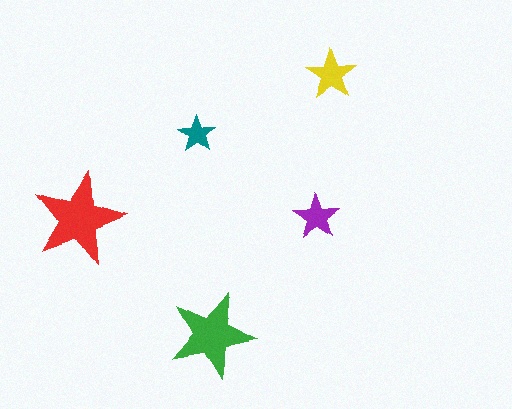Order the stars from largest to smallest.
the red one, the green one, the yellow one, the purple one, the teal one.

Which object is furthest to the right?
The yellow star is rightmost.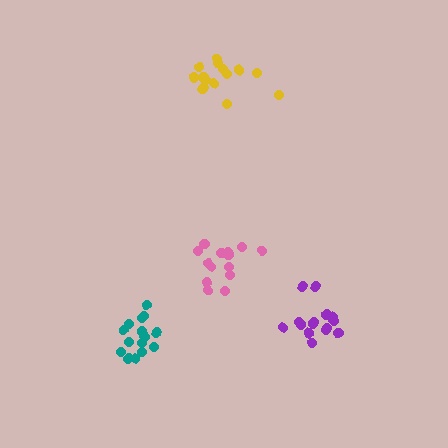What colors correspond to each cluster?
The clusters are colored: pink, purple, yellow, teal.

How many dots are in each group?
Group 1: 14 dots, Group 2: 15 dots, Group 3: 14 dots, Group 4: 16 dots (59 total).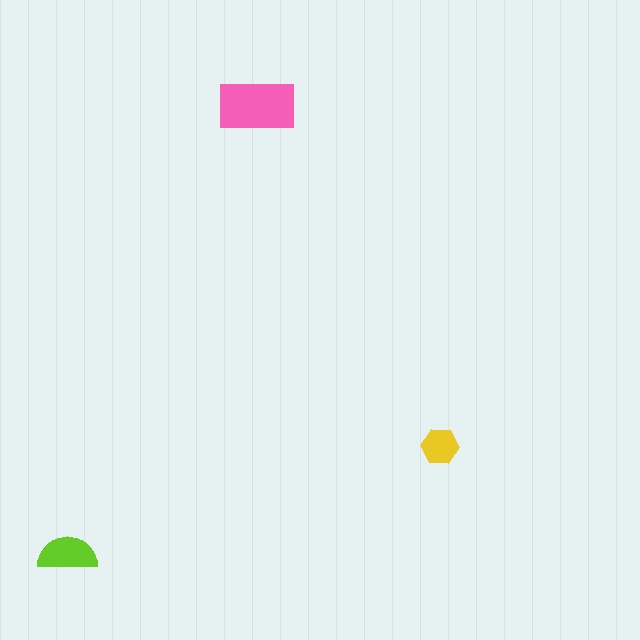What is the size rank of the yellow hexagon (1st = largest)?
3rd.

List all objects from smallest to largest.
The yellow hexagon, the lime semicircle, the pink rectangle.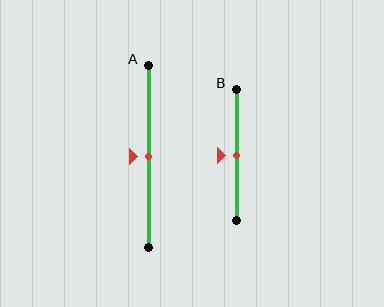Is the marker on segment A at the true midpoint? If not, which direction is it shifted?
Yes, the marker on segment A is at the true midpoint.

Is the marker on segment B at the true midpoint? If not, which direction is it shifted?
Yes, the marker on segment B is at the true midpoint.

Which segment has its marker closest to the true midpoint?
Segment A has its marker closest to the true midpoint.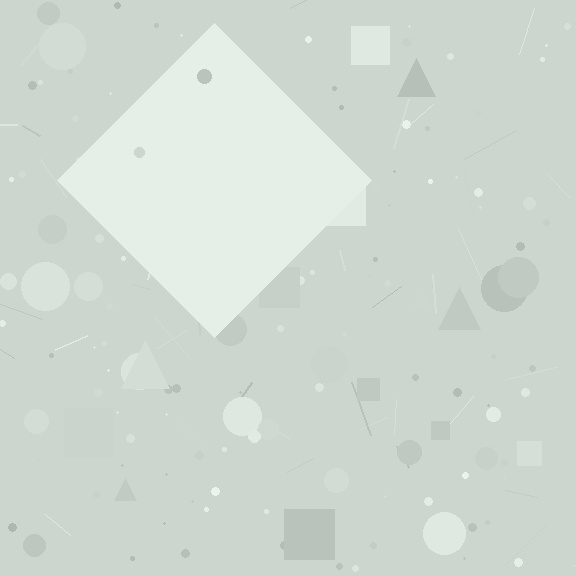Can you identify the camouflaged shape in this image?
The camouflaged shape is a diamond.